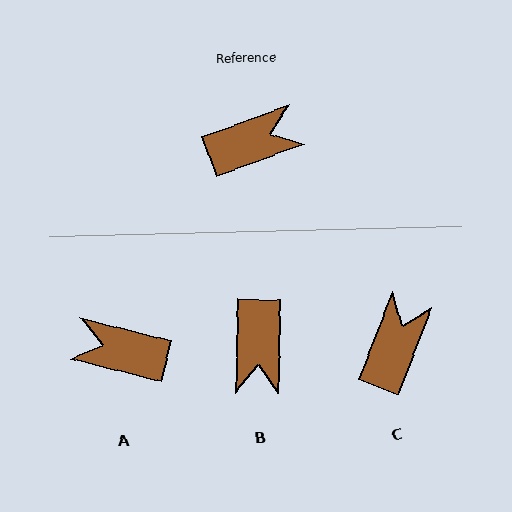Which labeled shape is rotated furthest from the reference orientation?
A, about 146 degrees away.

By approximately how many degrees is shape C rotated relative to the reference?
Approximately 49 degrees counter-clockwise.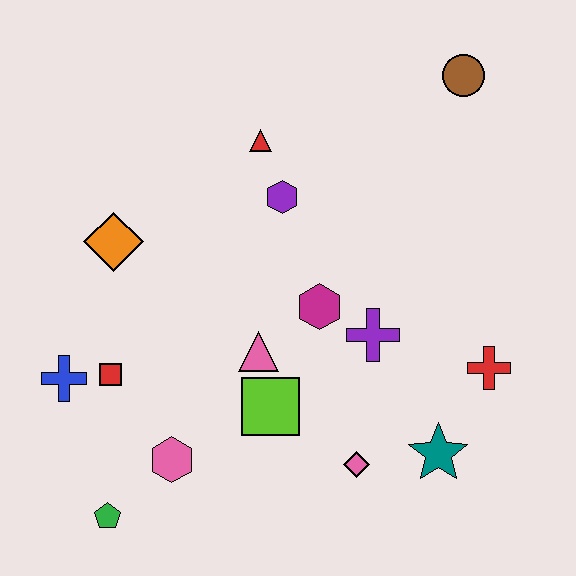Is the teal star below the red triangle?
Yes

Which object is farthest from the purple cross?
The green pentagon is farthest from the purple cross.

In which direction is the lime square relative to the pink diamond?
The lime square is to the left of the pink diamond.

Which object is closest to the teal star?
The pink diamond is closest to the teal star.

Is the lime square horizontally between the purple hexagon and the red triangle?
Yes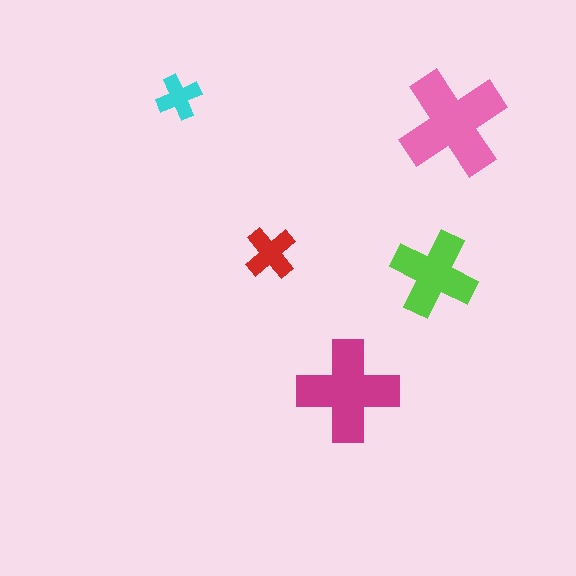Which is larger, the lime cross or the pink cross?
The pink one.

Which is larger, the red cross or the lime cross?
The lime one.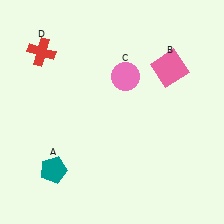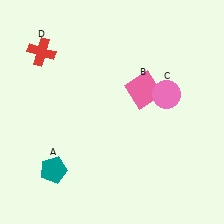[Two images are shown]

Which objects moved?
The objects that moved are: the pink square (B), the pink circle (C).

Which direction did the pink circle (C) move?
The pink circle (C) moved right.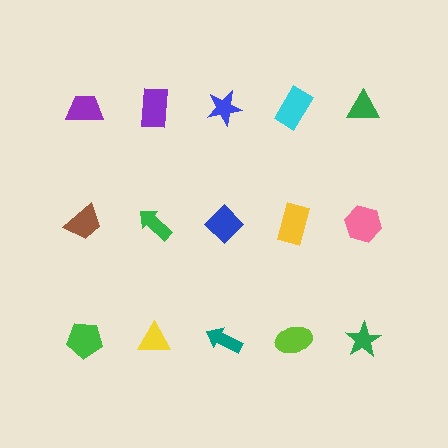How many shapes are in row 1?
5 shapes.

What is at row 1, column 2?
A purple rectangle.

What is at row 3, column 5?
A green star.